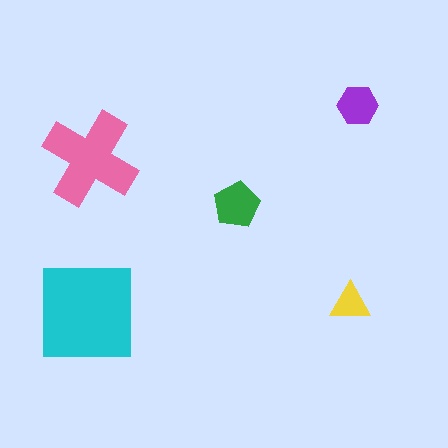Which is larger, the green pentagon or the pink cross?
The pink cross.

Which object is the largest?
The cyan square.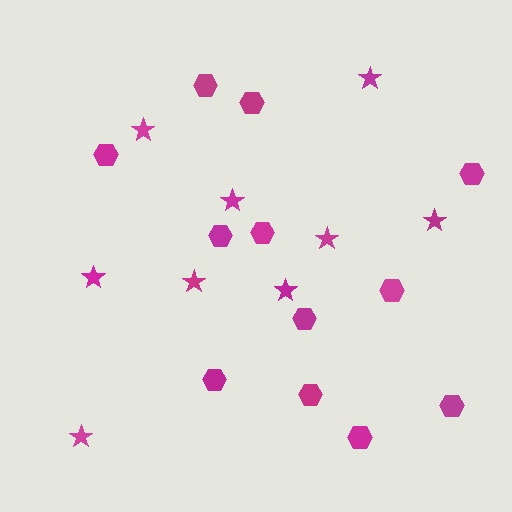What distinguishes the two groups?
There are 2 groups: one group of hexagons (12) and one group of stars (9).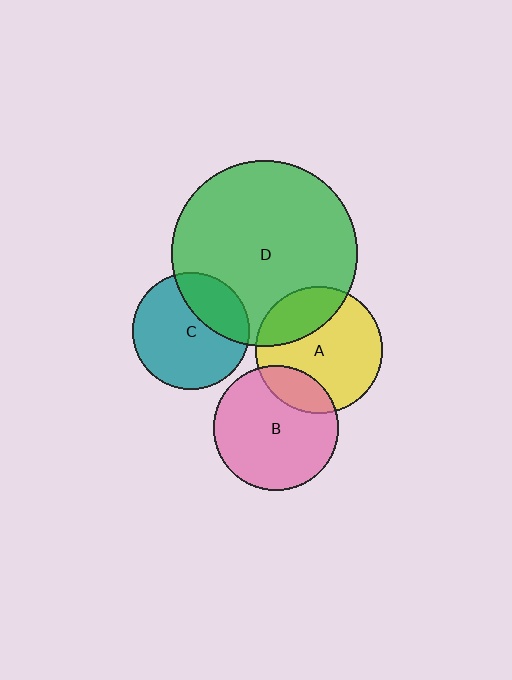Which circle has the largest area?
Circle D (green).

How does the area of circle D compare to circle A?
Approximately 2.2 times.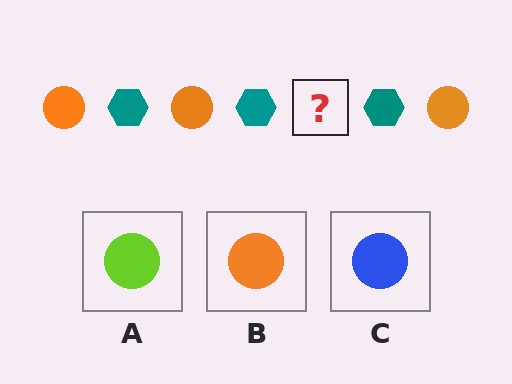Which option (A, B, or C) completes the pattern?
B.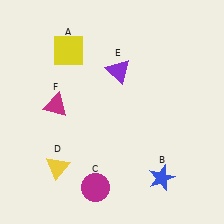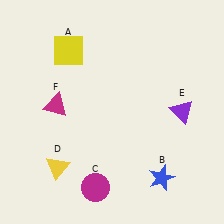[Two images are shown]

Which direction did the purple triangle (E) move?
The purple triangle (E) moved right.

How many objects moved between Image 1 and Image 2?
1 object moved between the two images.